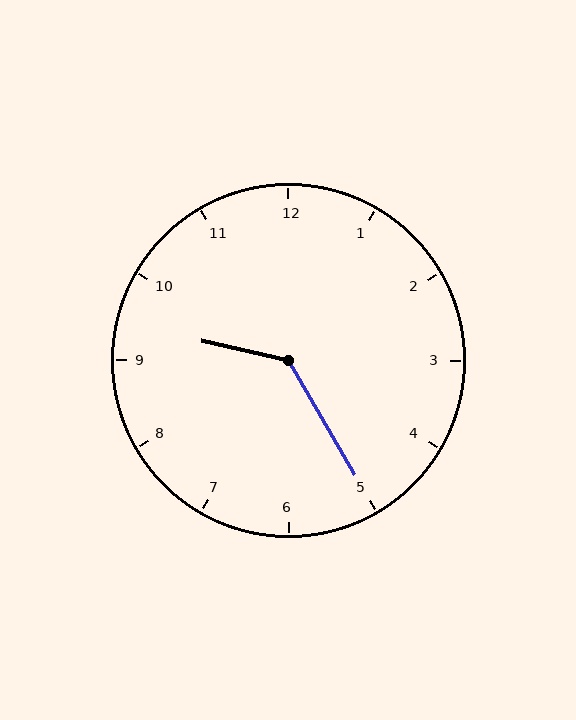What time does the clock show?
9:25.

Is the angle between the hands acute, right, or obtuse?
It is obtuse.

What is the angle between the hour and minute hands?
Approximately 132 degrees.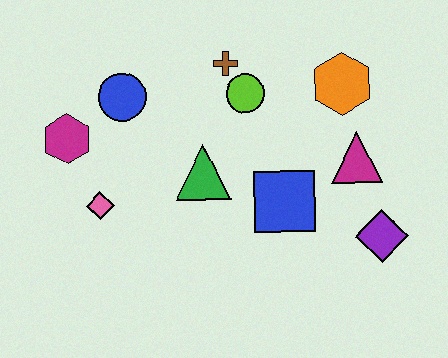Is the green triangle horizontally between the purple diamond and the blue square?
No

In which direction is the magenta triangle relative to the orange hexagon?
The magenta triangle is below the orange hexagon.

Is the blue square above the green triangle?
No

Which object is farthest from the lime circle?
The purple diamond is farthest from the lime circle.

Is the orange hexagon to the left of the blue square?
No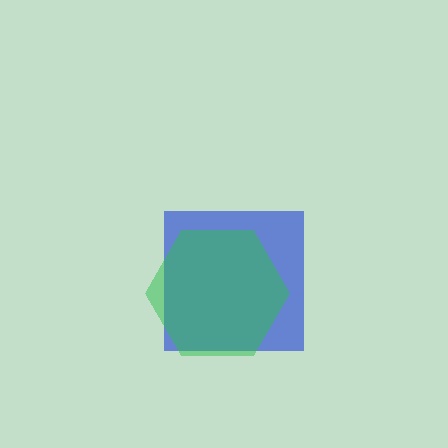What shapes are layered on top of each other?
The layered shapes are: a blue square, a green hexagon.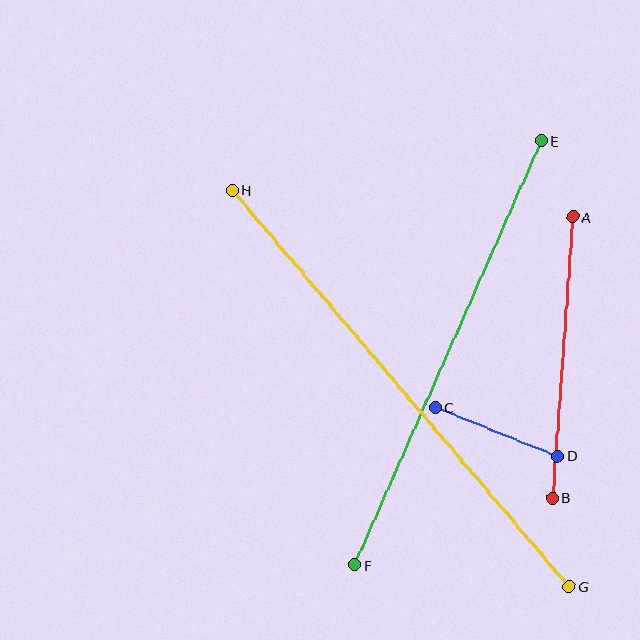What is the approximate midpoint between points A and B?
The midpoint is at approximately (563, 357) pixels.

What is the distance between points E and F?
The distance is approximately 463 pixels.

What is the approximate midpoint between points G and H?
The midpoint is at approximately (401, 388) pixels.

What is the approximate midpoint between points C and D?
The midpoint is at approximately (496, 432) pixels.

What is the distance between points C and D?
The distance is approximately 131 pixels.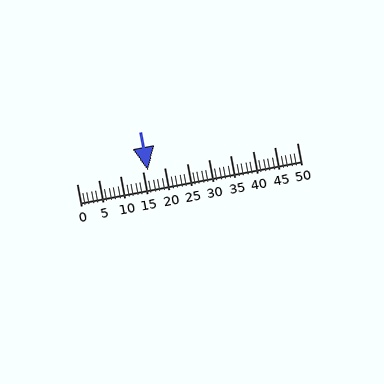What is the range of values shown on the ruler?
The ruler shows values from 0 to 50.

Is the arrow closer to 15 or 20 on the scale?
The arrow is closer to 15.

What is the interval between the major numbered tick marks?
The major tick marks are spaced 5 units apart.